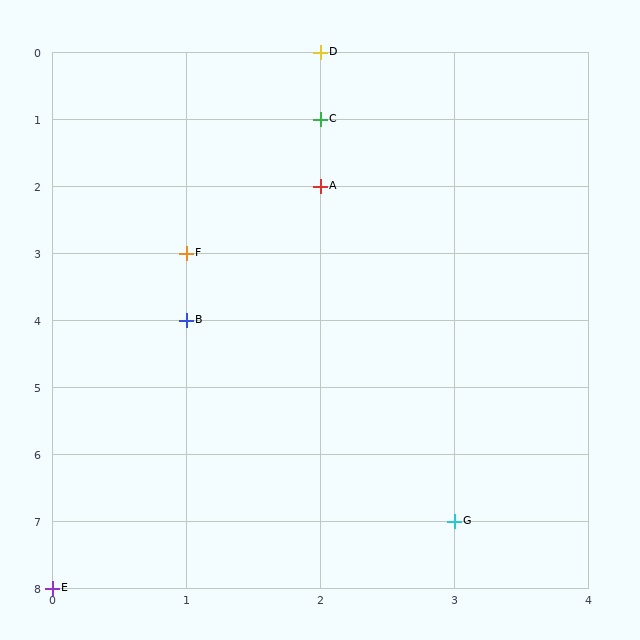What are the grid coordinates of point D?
Point D is at grid coordinates (2, 0).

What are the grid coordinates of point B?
Point B is at grid coordinates (1, 4).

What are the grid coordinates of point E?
Point E is at grid coordinates (0, 8).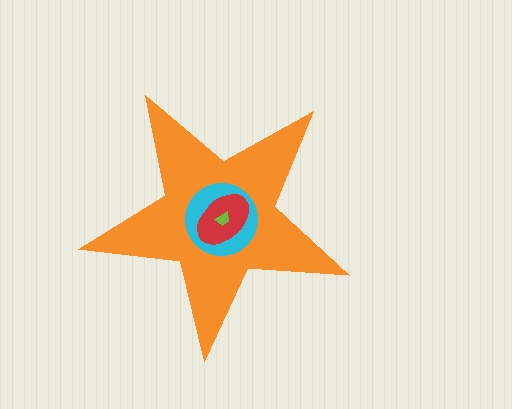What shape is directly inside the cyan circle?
The red ellipse.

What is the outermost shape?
The orange star.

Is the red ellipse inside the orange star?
Yes.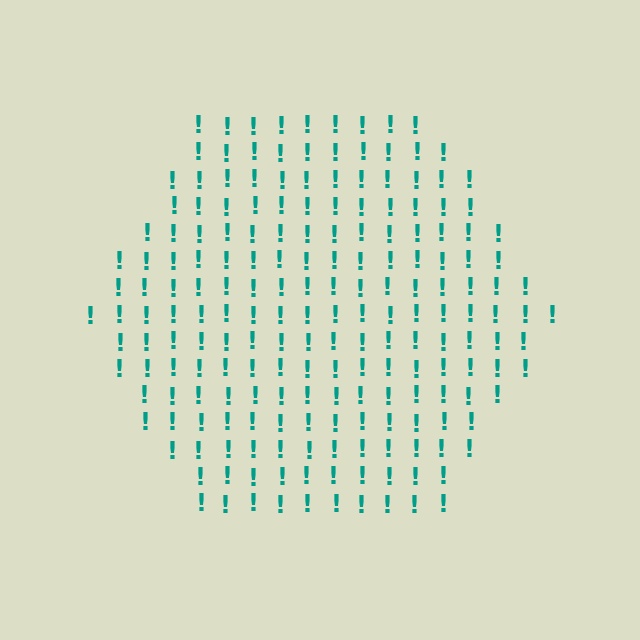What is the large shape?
The large shape is a hexagon.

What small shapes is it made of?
It is made of small exclamation marks.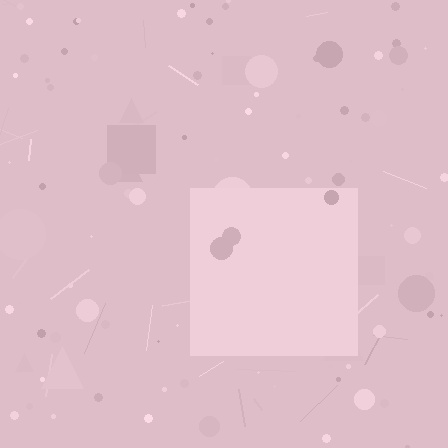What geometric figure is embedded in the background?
A square is embedded in the background.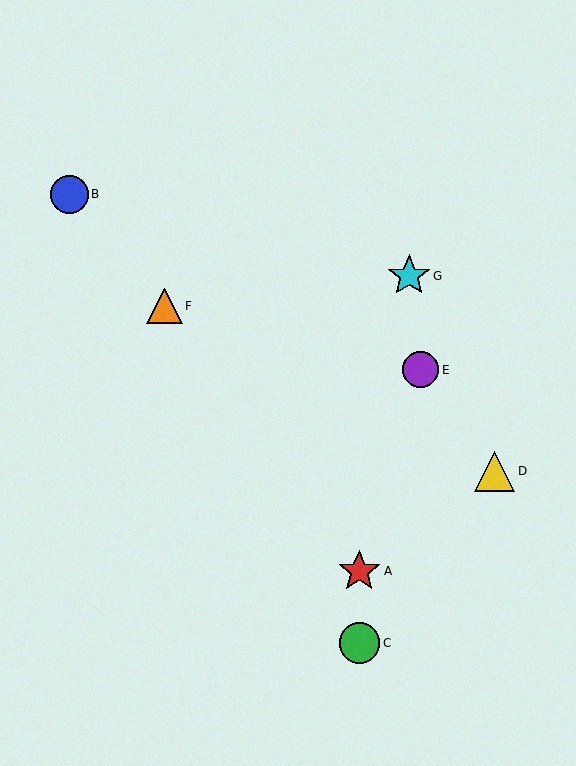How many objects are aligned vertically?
2 objects (A, C) are aligned vertically.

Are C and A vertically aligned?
Yes, both are at x≈359.